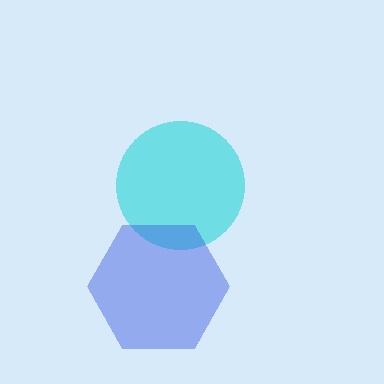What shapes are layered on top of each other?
The layered shapes are: a cyan circle, a blue hexagon.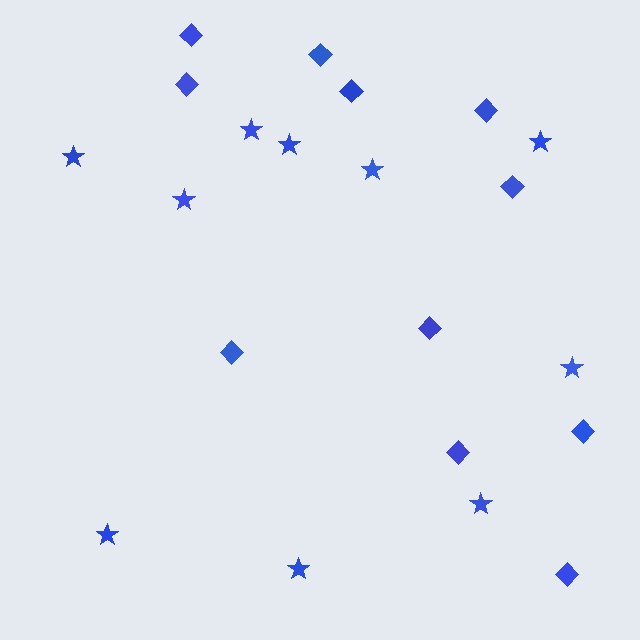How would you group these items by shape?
There are 2 groups: one group of diamonds (11) and one group of stars (10).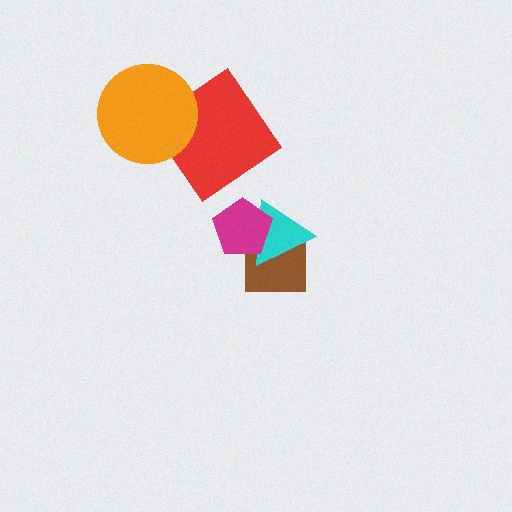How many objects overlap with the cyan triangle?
2 objects overlap with the cyan triangle.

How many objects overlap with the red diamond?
1 object overlaps with the red diamond.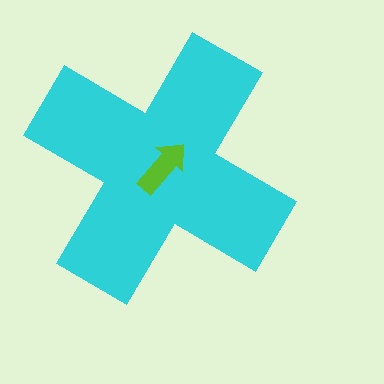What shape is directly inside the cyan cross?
The lime arrow.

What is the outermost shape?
The cyan cross.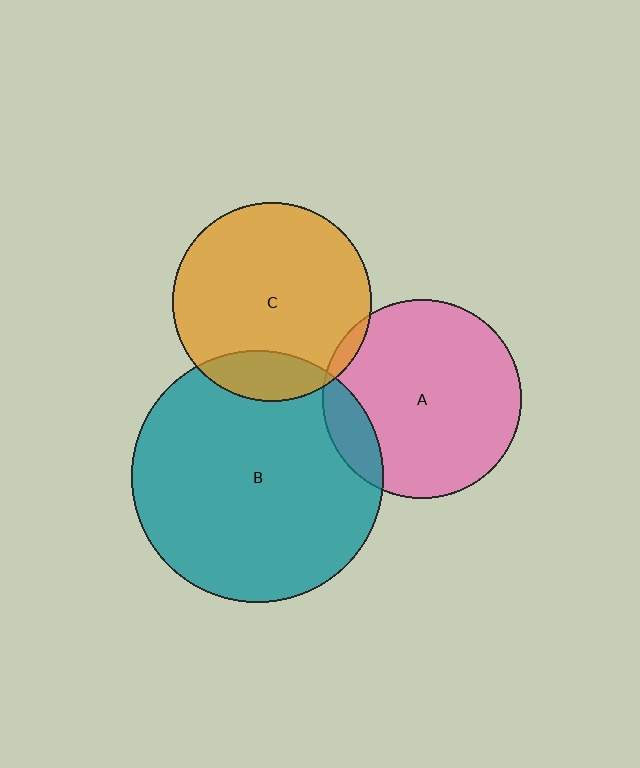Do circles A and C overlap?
Yes.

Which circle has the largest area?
Circle B (teal).